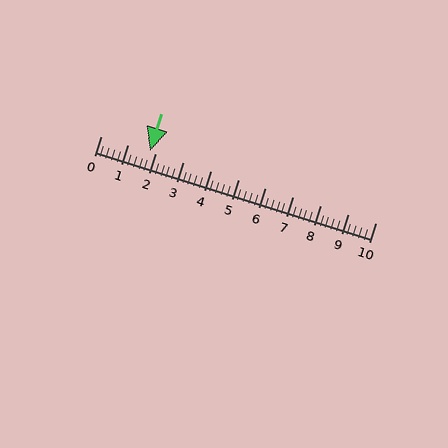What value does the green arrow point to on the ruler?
The green arrow points to approximately 1.8.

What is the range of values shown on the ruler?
The ruler shows values from 0 to 10.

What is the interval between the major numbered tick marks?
The major tick marks are spaced 1 units apart.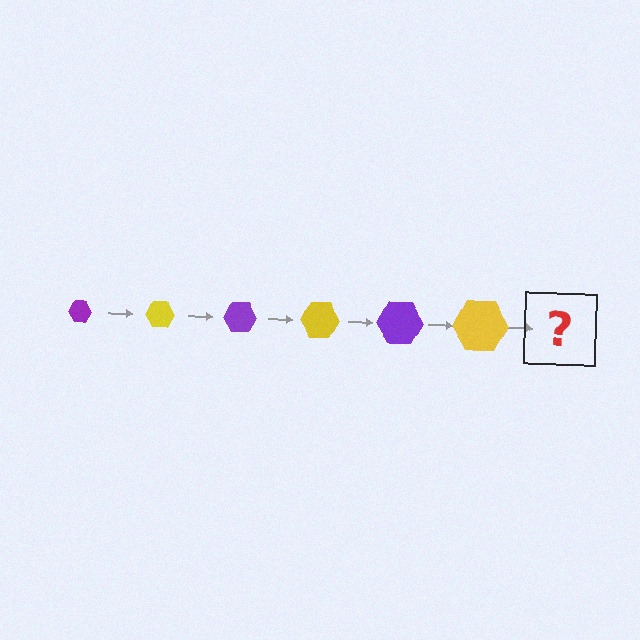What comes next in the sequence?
The next element should be a purple hexagon, larger than the previous one.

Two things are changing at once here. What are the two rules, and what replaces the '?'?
The two rules are that the hexagon grows larger each step and the color cycles through purple and yellow. The '?' should be a purple hexagon, larger than the previous one.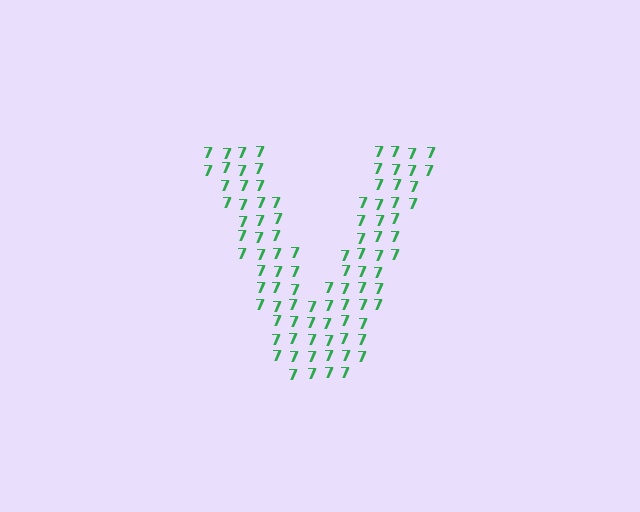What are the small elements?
The small elements are digit 7's.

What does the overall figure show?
The overall figure shows the letter V.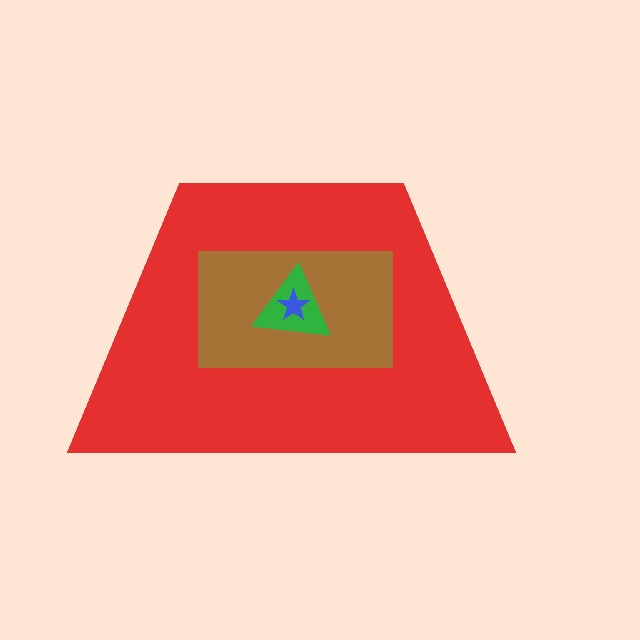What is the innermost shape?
The blue star.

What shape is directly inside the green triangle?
The blue star.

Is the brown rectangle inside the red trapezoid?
Yes.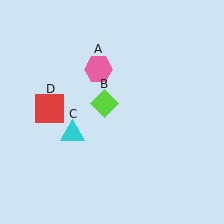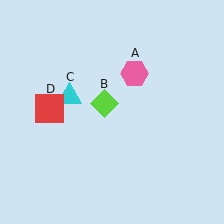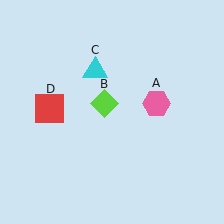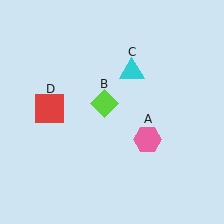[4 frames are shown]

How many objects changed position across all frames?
2 objects changed position: pink hexagon (object A), cyan triangle (object C).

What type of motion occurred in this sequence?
The pink hexagon (object A), cyan triangle (object C) rotated clockwise around the center of the scene.